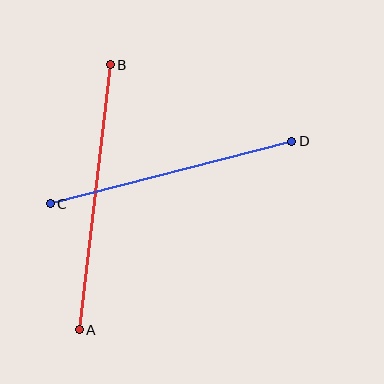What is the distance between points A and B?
The distance is approximately 267 pixels.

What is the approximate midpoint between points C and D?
The midpoint is at approximately (171, 173) pixels.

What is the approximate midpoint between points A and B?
The midpoint is at approximately (95, 197) pixels.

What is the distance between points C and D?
The distance is approximately 250 pixels.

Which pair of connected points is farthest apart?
Points A and B are farthest apart.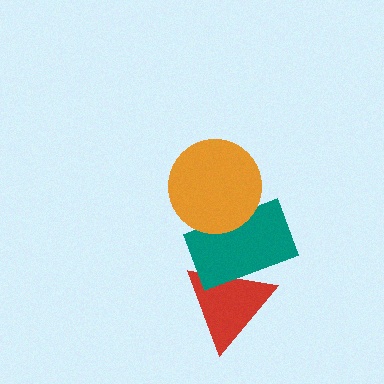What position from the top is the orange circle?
The orange circle is 1st from the top.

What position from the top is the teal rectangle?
The teal rectangle is 2nd from the top.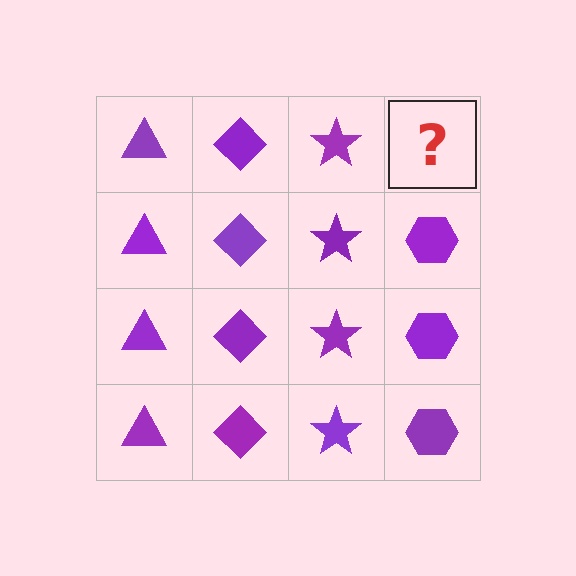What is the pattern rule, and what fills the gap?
The rule is that each column has a consistent shape. The gap should be filled with a purple hexagon.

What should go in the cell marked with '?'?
The missing cell should contain a purple hexagon.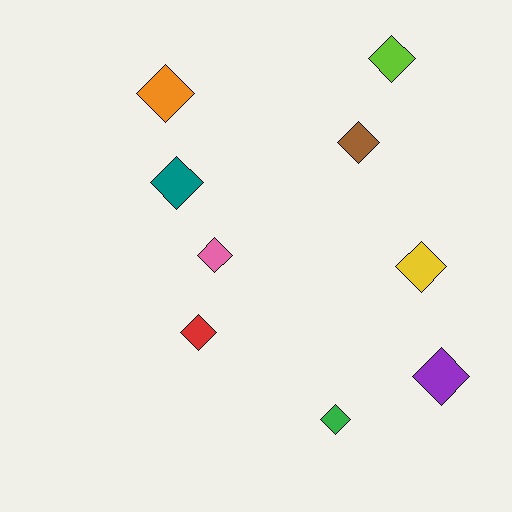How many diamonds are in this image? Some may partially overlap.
There are 9 diamonds.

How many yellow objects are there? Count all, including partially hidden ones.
There is 1 yellow object.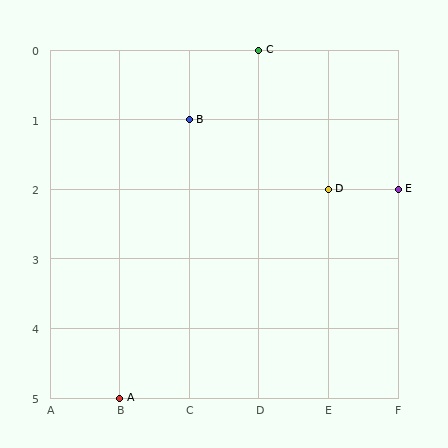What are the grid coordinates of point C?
Point C is at grid coordinates (D, 0).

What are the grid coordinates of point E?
Point E is at grid coordinates (F, 2).